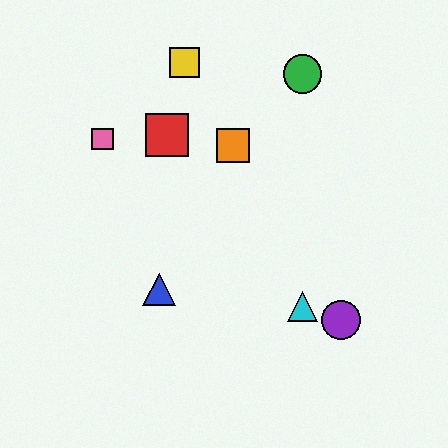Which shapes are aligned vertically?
The green circle, the cyan triangle are aligned vertically.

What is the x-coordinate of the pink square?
The pink square is at x≈103.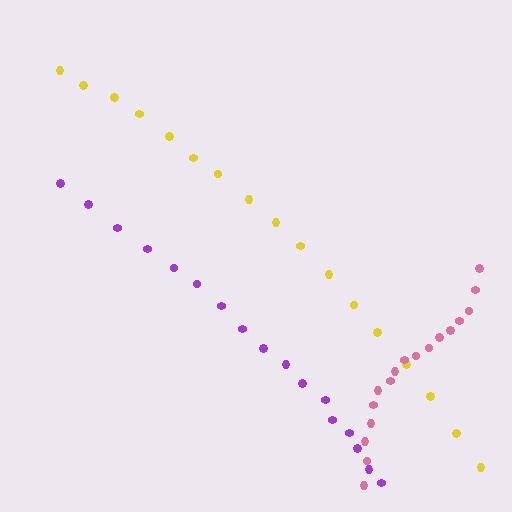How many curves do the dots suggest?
There are 3 distinct paths.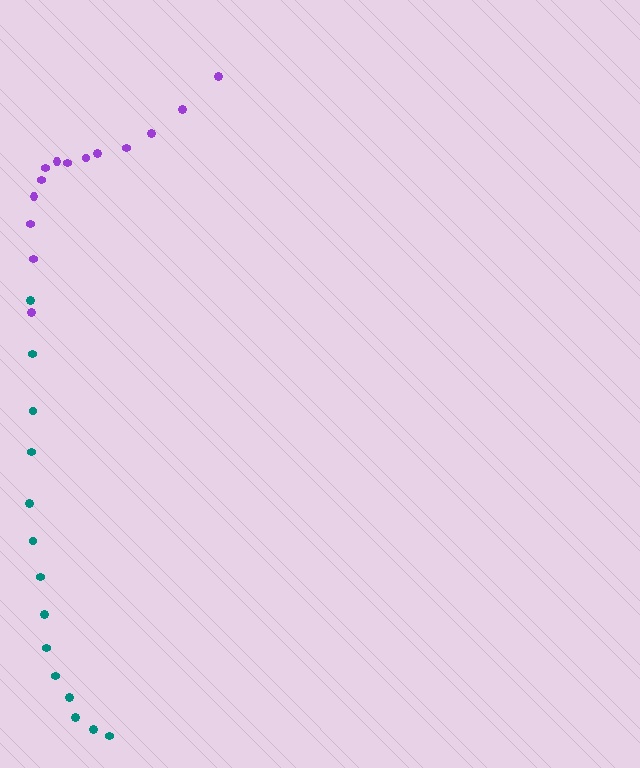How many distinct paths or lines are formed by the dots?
There are 2 distinct paths.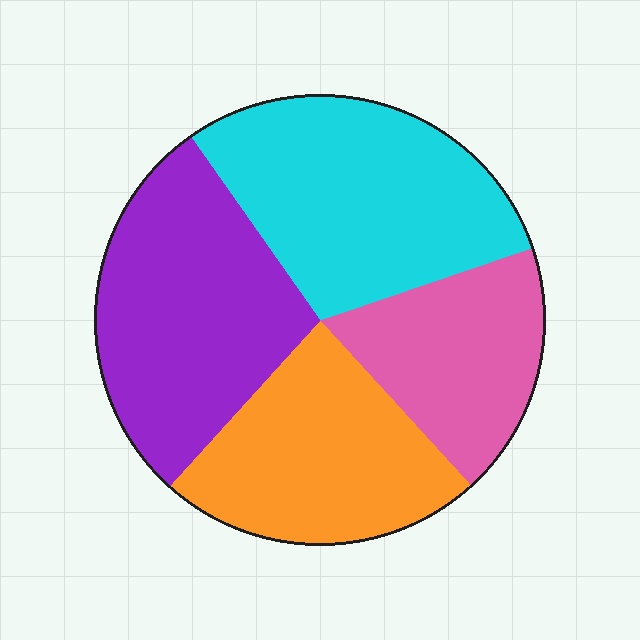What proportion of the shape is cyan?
Cyan covers about 30% of the shape.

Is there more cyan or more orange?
Cyan.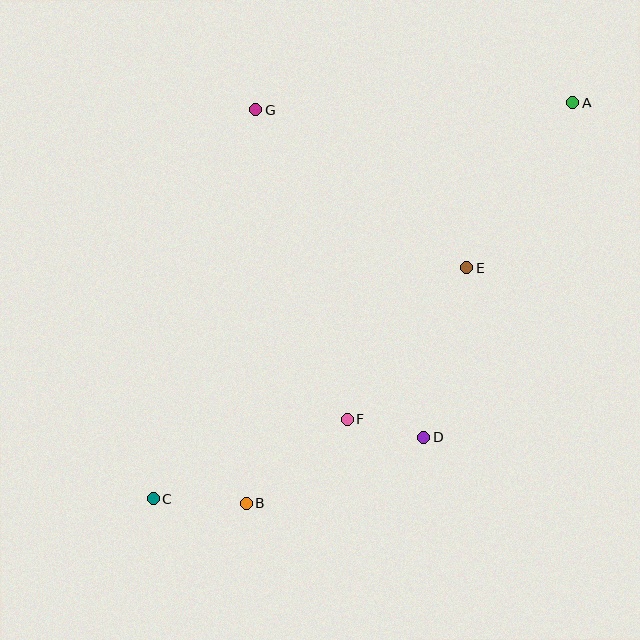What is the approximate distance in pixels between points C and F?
The distance between C and F is approximately 209 pixels.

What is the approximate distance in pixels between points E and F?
The distance between E and F is approximately 192 pixels.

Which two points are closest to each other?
Points D and F are closest to each other.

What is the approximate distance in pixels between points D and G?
The distance between D and G is approximately 368 pixels.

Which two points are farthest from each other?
Points A and C are farthest from each other.